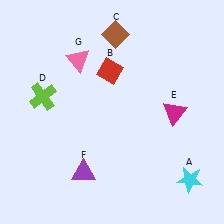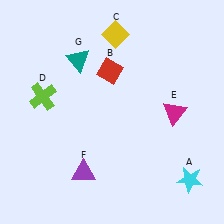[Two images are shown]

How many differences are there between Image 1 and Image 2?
There are 2 differences between the two images.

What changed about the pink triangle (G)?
In Image 1, G is pink. In Image 2, it changed to teal.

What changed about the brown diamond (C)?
In Image 1, C is brown. In Image 2, it changed to yellow.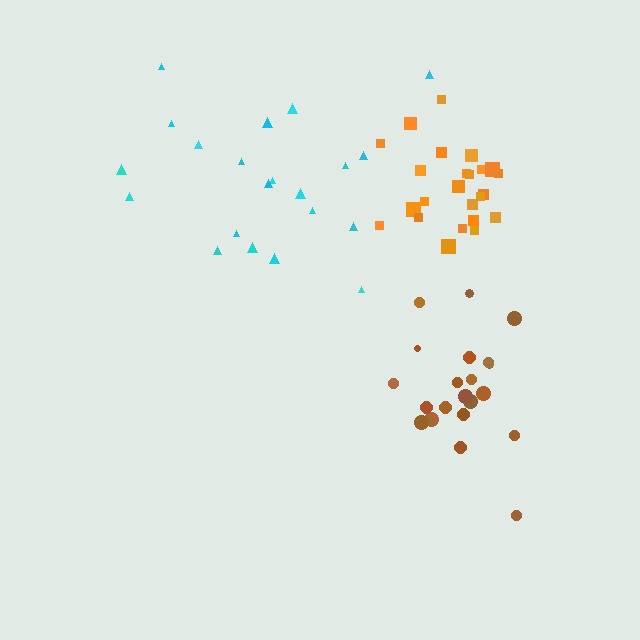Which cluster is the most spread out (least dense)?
Cyan.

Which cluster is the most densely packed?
Orange.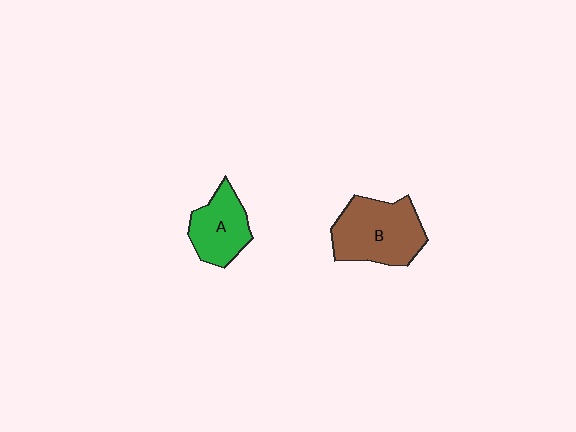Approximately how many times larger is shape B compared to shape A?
Approximately 1.5 times.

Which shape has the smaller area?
Shape A (green).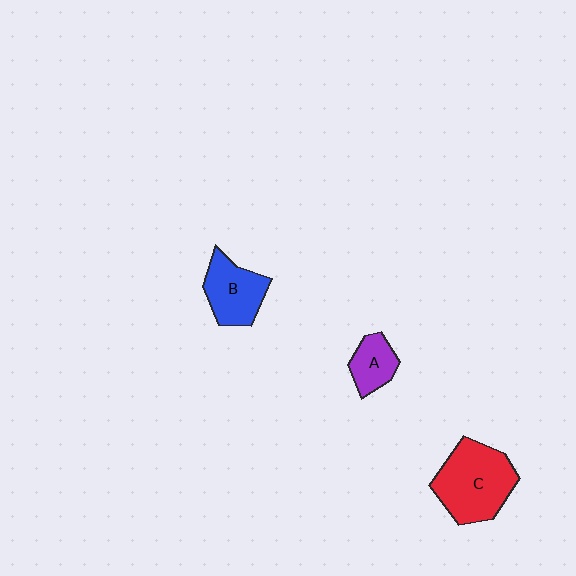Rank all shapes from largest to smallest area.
From largest to smallest: C (red), B (blue), A (purple).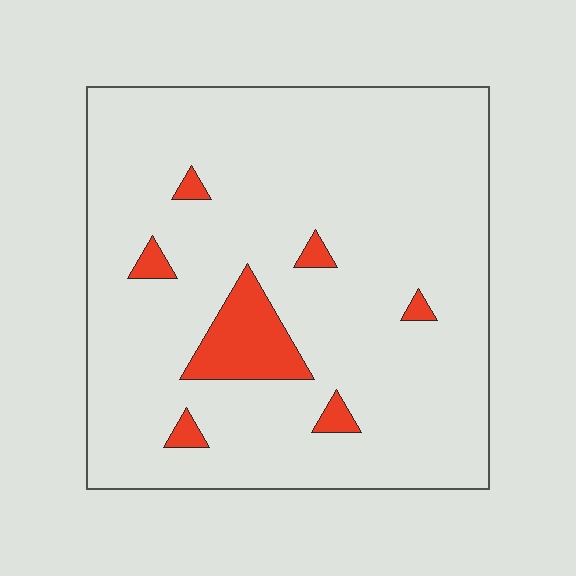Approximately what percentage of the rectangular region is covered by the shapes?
Approximately 10%.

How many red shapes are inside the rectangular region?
7.